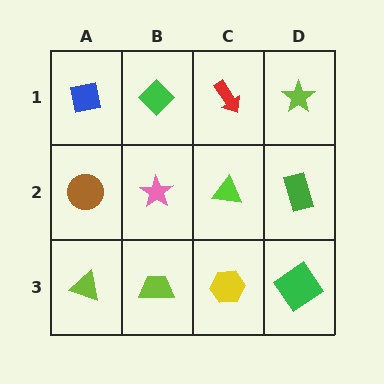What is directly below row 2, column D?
A green diamond.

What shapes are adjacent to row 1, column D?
A green rectangle (row 2, column D), a red arrow (row 1, column C).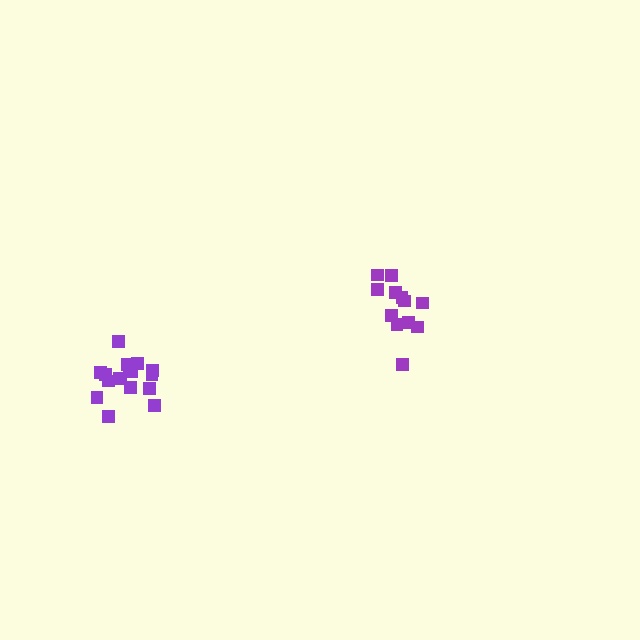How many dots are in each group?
Group 1: 17 dots, Group 2: 12 dots (29 total).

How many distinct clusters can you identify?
There are 2 distinct clusters.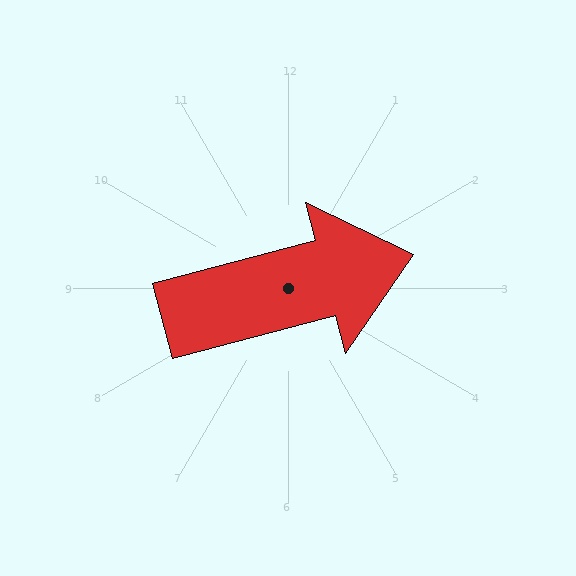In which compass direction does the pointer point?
East.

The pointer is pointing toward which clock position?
Roughly 3 o'clock.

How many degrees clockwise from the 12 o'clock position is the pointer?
Approximately 75 degrees.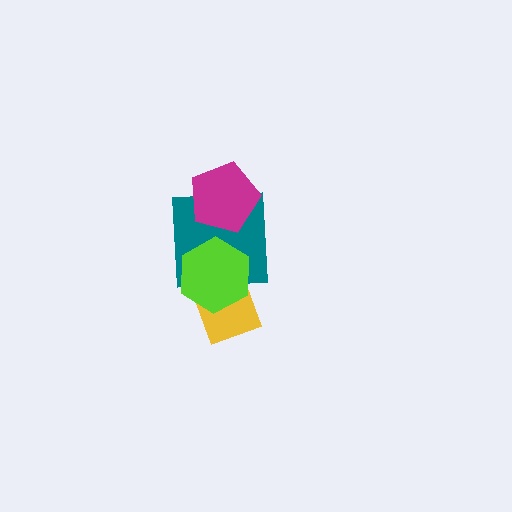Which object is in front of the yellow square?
The lime hexagon is in front of the yellow square.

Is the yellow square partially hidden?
Yes, it is partially covered by another shape.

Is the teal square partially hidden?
Yes, it is partially covered by another shape.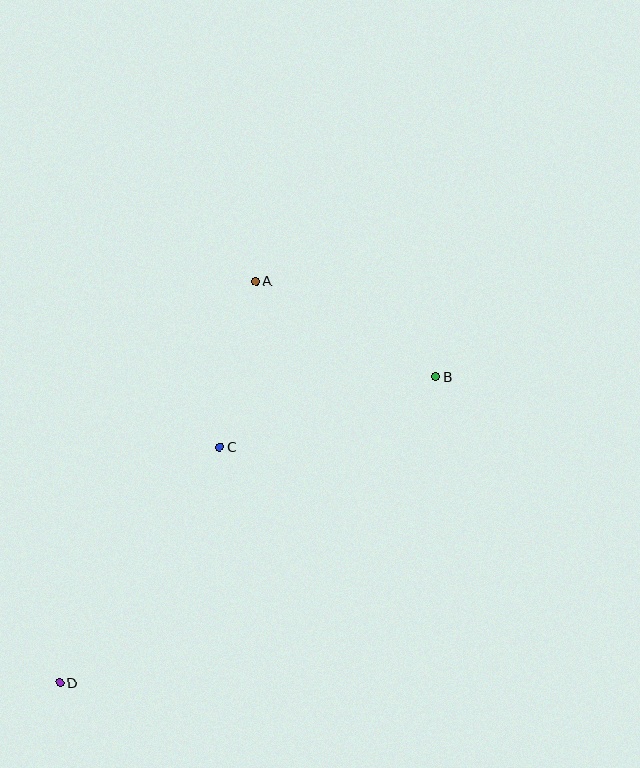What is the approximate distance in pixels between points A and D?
The distance between A and D is approximately 447 pixels.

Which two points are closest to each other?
Points A and C are closest to each other.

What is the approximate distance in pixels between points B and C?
The distance between B and C is approximately 226 pixels.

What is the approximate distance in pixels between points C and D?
The distance between C and D is approximately 285 pixels.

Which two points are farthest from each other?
Points B and D are farthest from each other.